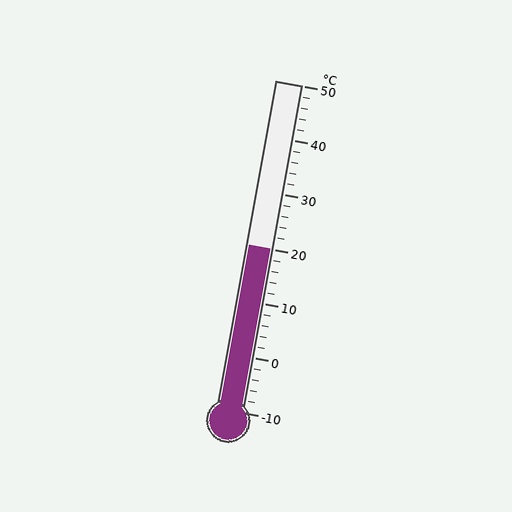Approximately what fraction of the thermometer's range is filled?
The thermometer is filled to approximately 50% of its range.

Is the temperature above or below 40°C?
The temperature is below 40°C.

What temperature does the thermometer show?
The thermometer shows approximately 20°C.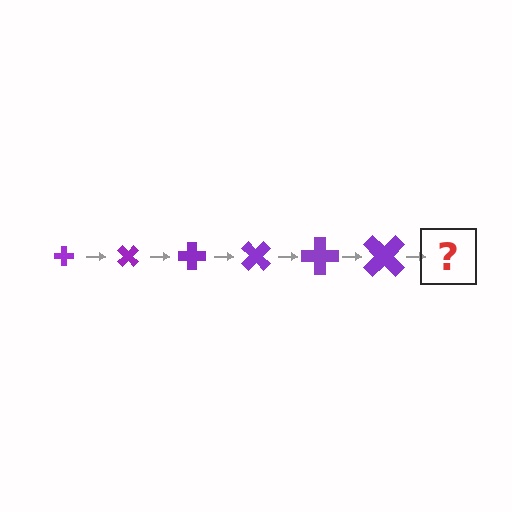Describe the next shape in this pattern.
It should be a cross, larger than the previous one and rotated 270 degrees from the start.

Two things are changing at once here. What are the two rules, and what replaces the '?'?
The two rules are that the cross grows larger each step and it rotates 45 degrees each step. The '?' should be a cross, larger than the previous one and rotated 270 degrees from the start.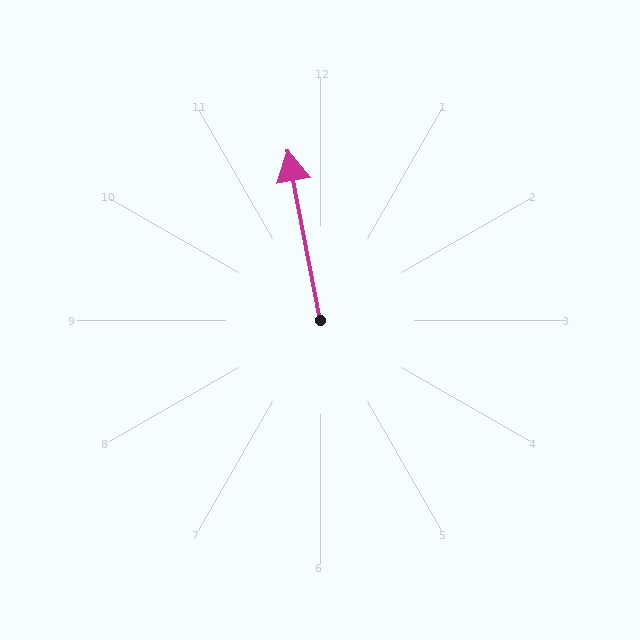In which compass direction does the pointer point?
North.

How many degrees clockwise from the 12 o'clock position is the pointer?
Approximately 349 degrees.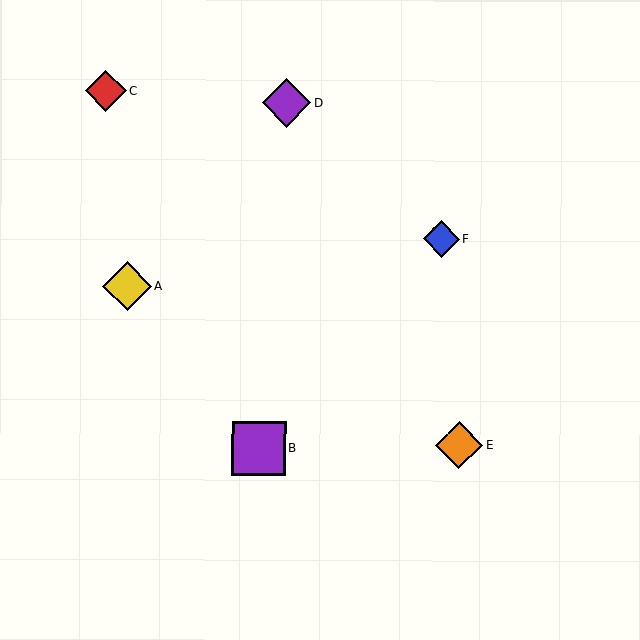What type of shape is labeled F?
Shape F is a blue diamond.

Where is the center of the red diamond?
The center of the red diamond is at (106, 91).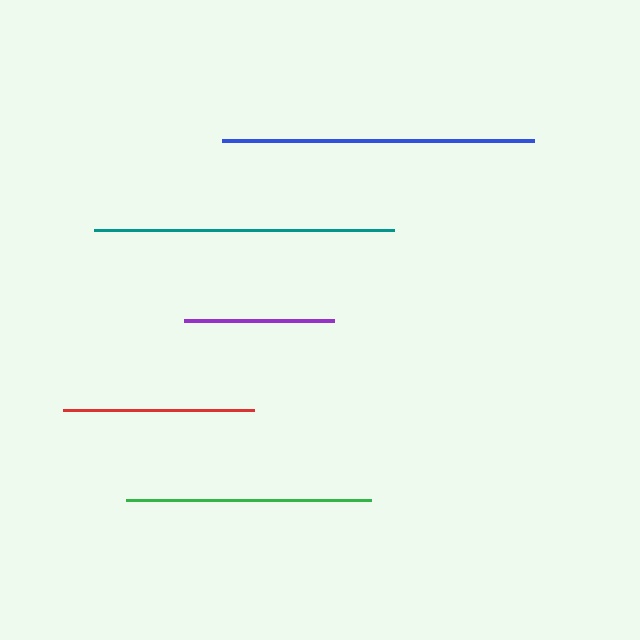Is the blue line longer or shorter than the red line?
The blue line is longer than the red line.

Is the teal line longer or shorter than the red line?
The teal line is longer than the red line.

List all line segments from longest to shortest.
From longest to shortest: blue, teal, green, red, purple.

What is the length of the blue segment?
The blue segment is approximately 312 pixels long.